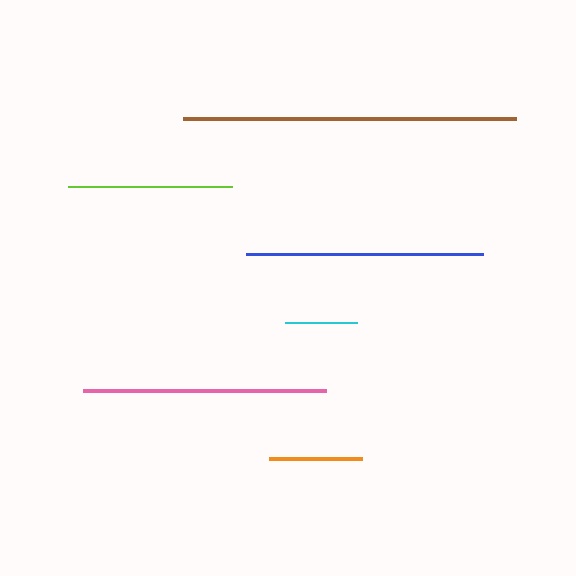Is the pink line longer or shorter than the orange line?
The pink line is longer than the orange line.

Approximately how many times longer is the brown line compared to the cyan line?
The brown line is approximately 4.7 times the length of the cyan line.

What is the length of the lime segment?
The lime segment is approximately 164 pixels long.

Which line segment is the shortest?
The cyan line is the shortest at approximately 72 pixels.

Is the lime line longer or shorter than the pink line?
The pink line is longer than the lime line.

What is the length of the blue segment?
The blue segment is approximately 236 pixels long.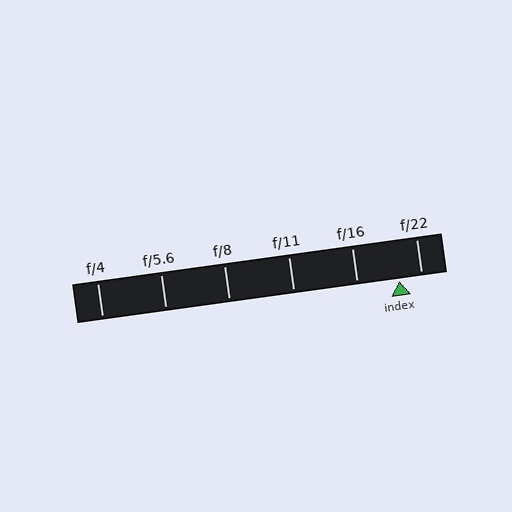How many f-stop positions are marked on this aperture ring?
There are 6 f-stop positions marked.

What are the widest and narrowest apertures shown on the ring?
The widest aperture shown is f/4 and the narrowest is f/22.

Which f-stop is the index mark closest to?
The index mark is closest to f/22.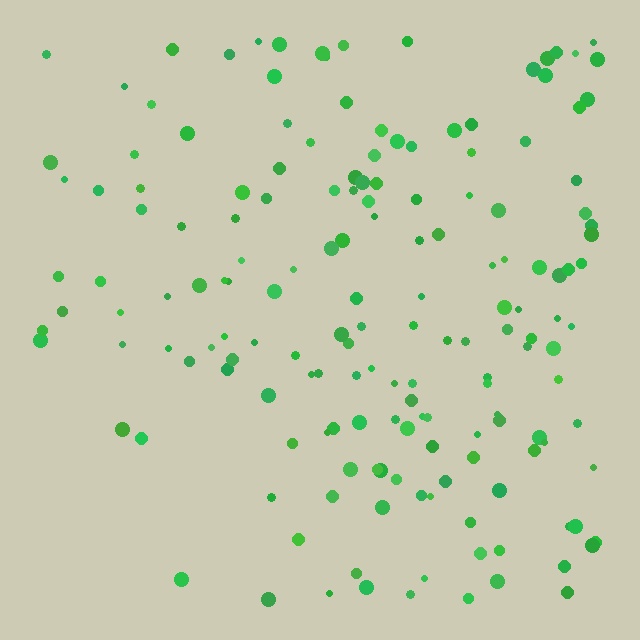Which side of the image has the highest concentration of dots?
The right.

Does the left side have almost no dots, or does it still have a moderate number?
Still a moderate number, just noticeably fewer than the right.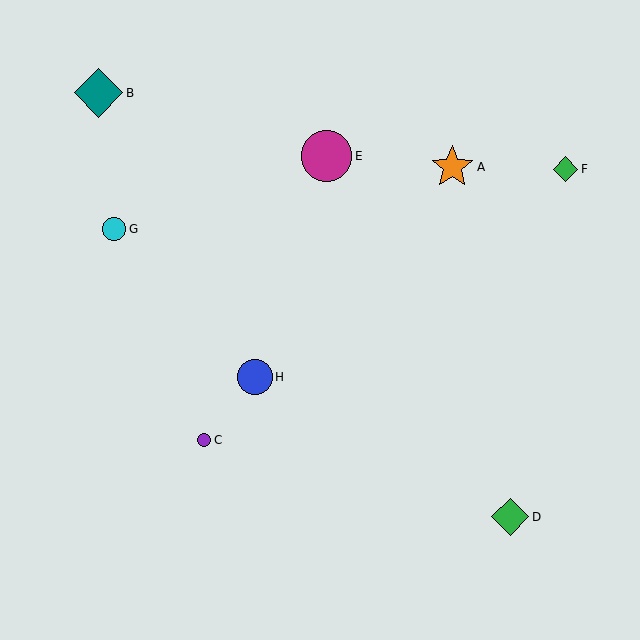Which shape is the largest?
The magenta circle (labeled E) is the largest.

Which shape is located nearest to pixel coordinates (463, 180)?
The orange star (labeled A) at (452, 167) is nearest to that location.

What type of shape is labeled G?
Shape G is a cyan circle.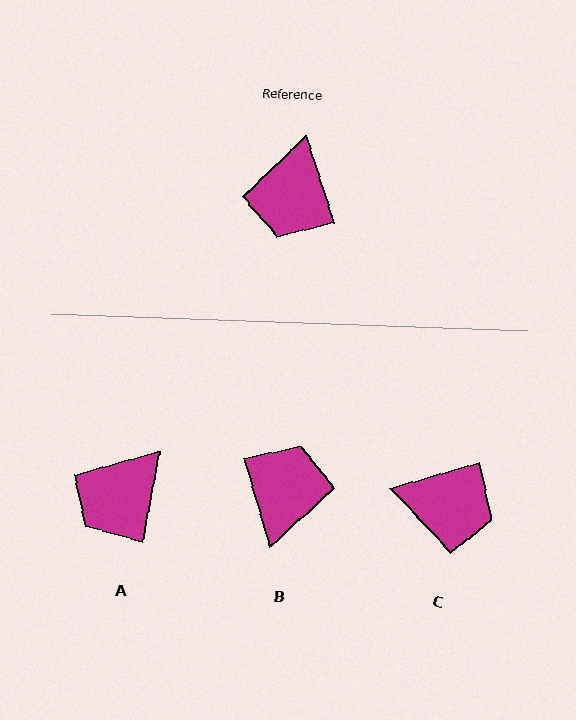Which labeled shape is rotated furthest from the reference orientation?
B, about 178 degrees away.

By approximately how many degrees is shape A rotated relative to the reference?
Approximately 29 degrees clockwise.